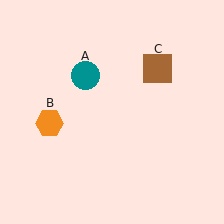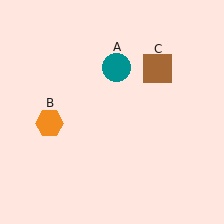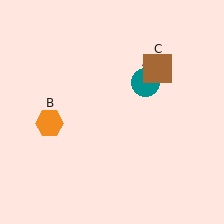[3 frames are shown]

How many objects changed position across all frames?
1 object changed position: teal circle (object A).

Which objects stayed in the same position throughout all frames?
Orange hexagon (object B) and brown square (object C) remained stationary.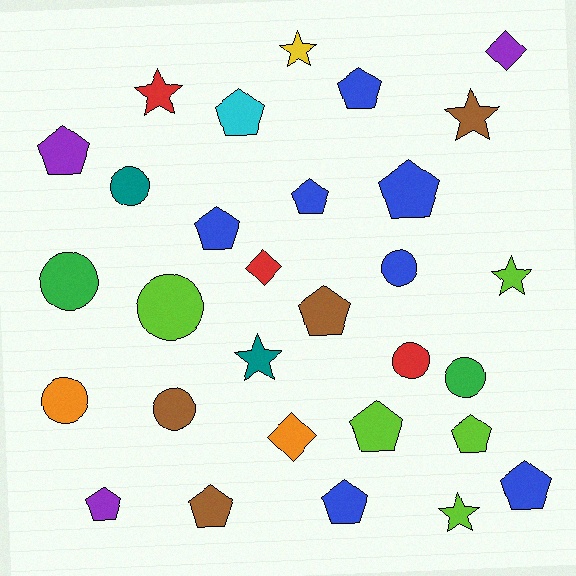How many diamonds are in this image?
There are 3 diamonds.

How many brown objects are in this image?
There are 4 brown objects.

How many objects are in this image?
There are 30 objects.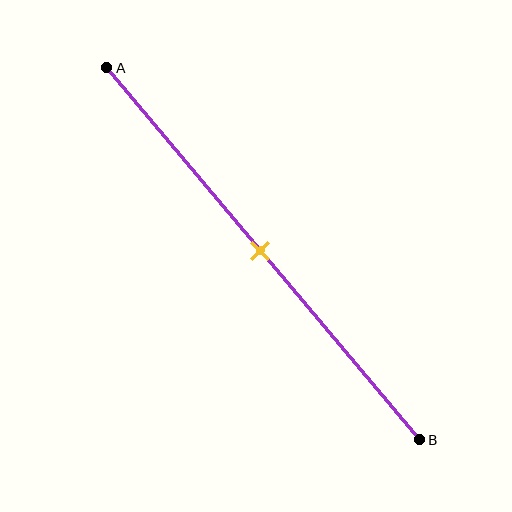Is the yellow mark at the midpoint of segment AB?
Yes, the mark is approximately at the midpoint.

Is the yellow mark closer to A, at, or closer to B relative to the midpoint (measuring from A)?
The yellow mark is approximately at the midpoint of segment AB.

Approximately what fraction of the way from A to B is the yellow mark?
The yellow mark is approximately 50% of the way from A to B.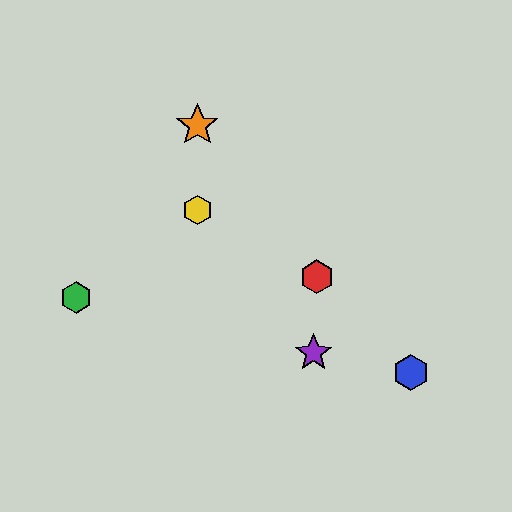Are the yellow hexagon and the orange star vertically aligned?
Yes, both are at x≈197.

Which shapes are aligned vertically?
The yellow hexagon, the orange star are aligned vertically.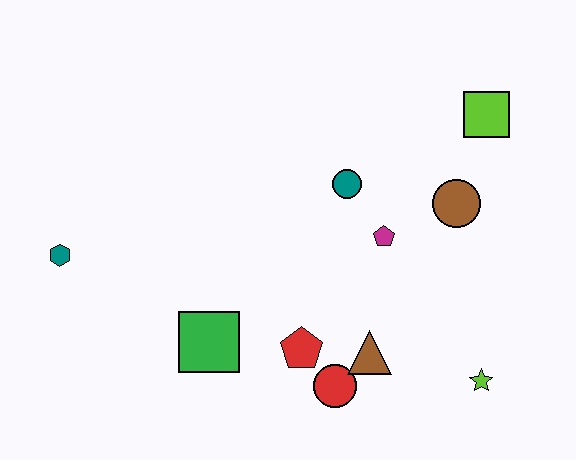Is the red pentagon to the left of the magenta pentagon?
Yes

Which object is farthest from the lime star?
The teal hexagon is farthest from the lime star.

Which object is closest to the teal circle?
The magenta pentagon is closest to the teal circle.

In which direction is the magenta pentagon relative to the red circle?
The magenta pentagon is above the red circle.